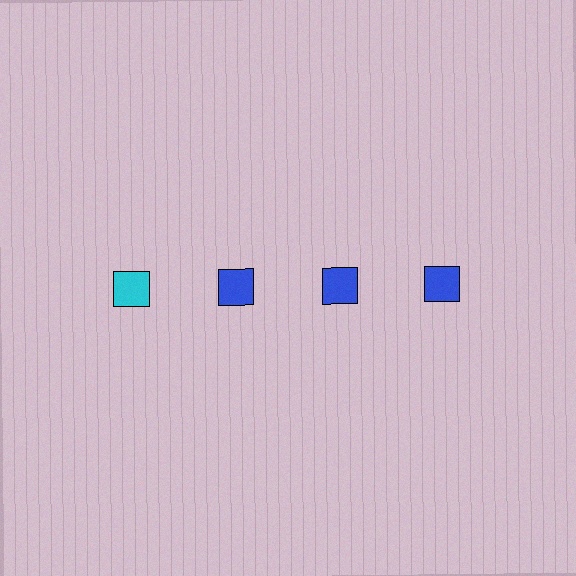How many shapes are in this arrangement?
There are 4 shapes arranged in a grid pattern.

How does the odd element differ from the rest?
It has a different color: cyan instead of blue.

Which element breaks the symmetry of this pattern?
The cyan square in the top row, leftmost column breaks the symmetry. All other shapes are blue squares.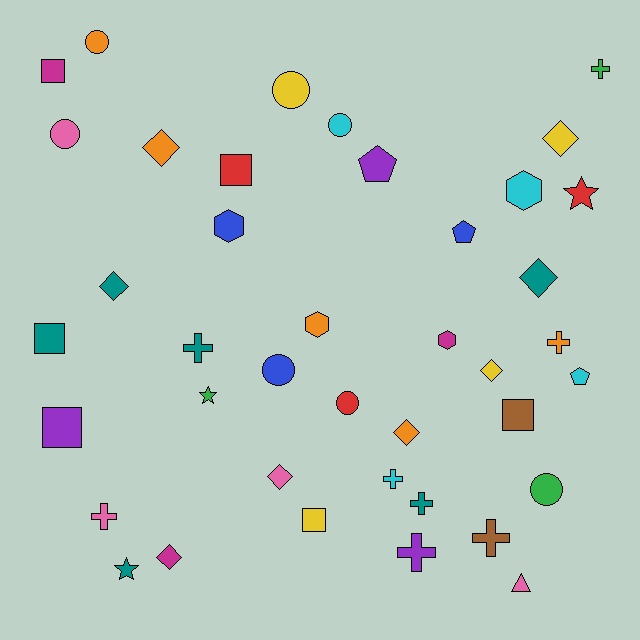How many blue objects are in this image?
There are 3 blue objects.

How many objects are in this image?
There are 40 objects.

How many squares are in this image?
There are 6 squares.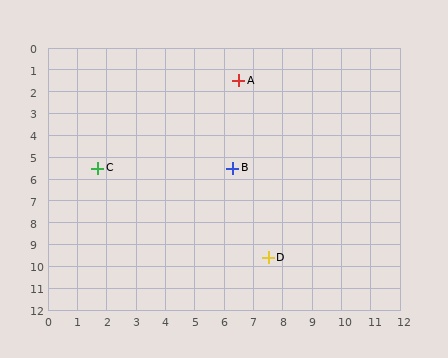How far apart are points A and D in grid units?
Points A and D are about 8.2 grid units apart.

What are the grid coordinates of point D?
Point D is at approximately (7.5, 9.6).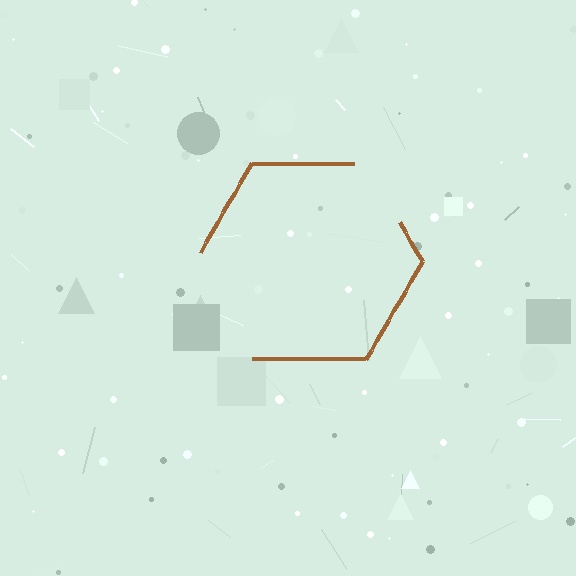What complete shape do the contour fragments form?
The contour fragments form a hexagon.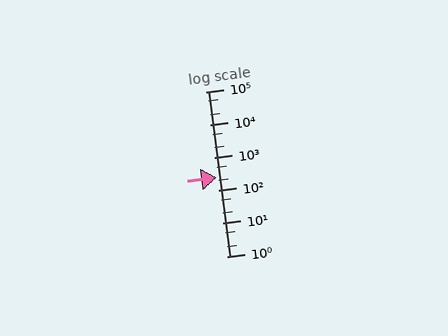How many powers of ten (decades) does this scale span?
The scale spans 5 decades, from 1 to 100000.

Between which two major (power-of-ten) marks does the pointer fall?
The pointer is between 100 and 1000.